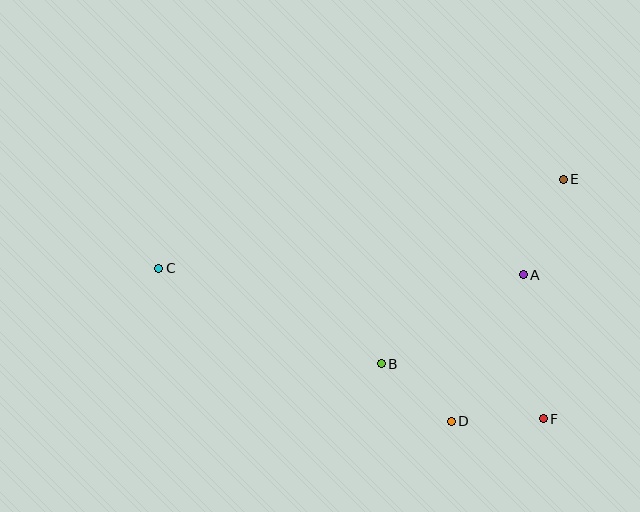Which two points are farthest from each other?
Points C and E are farthest from each other.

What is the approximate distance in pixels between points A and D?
The distance between A and D is approximately 163 pixels.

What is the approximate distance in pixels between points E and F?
The distance between E and F is approximately 240 pixels.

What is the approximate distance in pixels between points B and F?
The distance between B and F is approximately 171 pixels.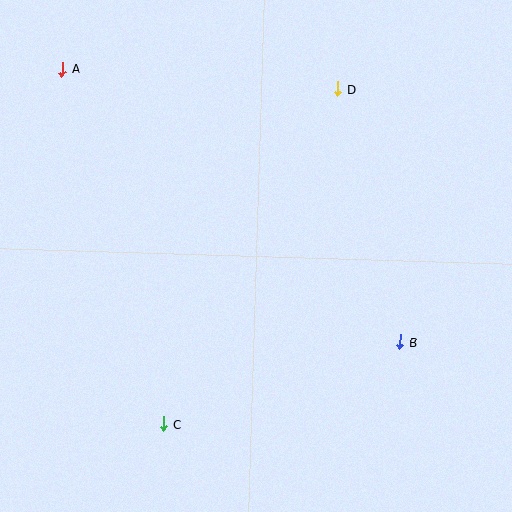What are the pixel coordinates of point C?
Point C is at (164, 424).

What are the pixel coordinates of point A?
Point A is at (62, 69).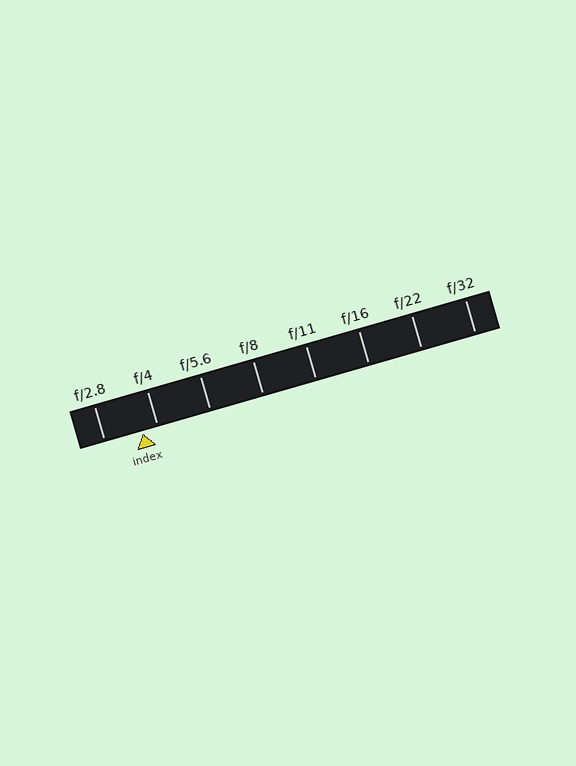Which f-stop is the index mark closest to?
The index mark is closest to f/4.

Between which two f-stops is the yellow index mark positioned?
The index mark is between f/2.8 and f/4.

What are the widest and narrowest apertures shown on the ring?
The widest aperture shown is f/2.8 and the narrowest is f/32.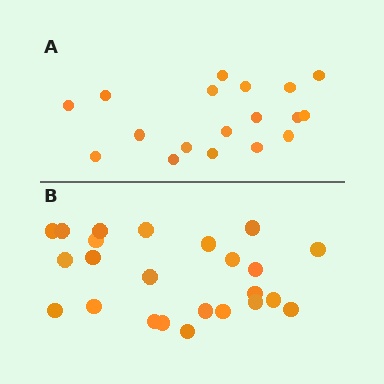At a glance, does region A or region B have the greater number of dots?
Region B (the bottom region) has more dots.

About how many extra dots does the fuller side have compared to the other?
Region B has about 6 more dots than region A.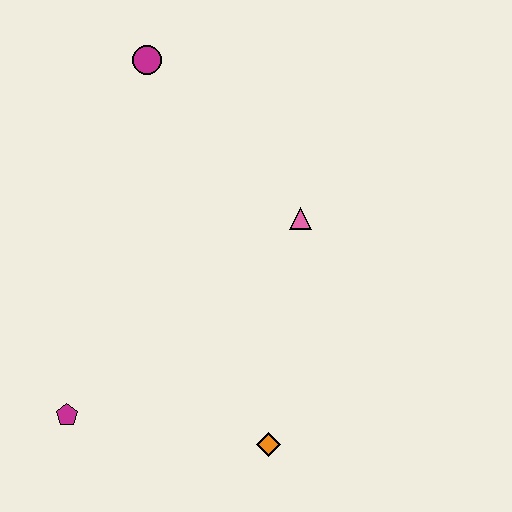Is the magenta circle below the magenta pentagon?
No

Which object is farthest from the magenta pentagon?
The magenta circle is farthest from the magenta pentagon.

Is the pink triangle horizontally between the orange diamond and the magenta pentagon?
No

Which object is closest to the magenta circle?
The pink triangle is closest to the magenta circle.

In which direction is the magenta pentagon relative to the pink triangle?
The magenta pentagon is to the left of the pink triangle.